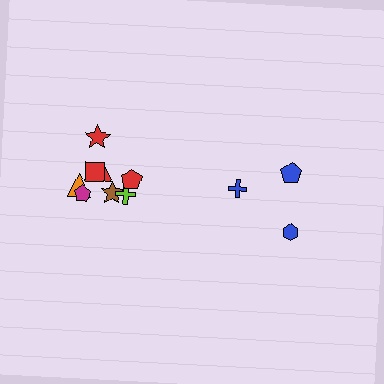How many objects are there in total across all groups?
There are 11 objects.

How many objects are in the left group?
There are 8 objects.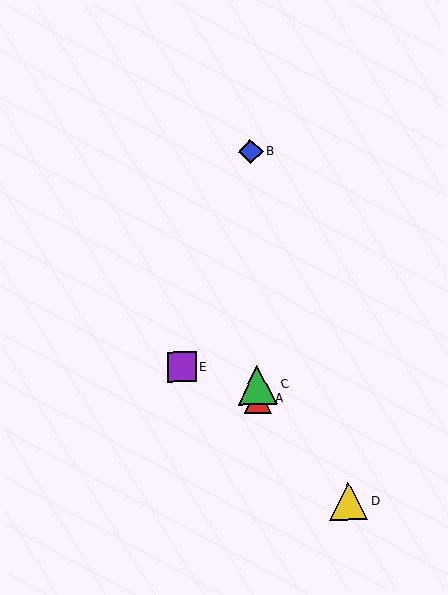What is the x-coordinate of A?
Object A is at x≈258.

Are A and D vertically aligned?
No, A is at x≈258 and D is at x≈348.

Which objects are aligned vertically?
Objects A, B, C are aligned vertically.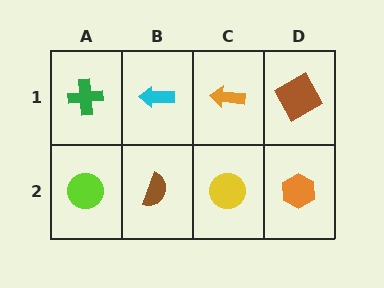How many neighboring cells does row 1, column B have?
3.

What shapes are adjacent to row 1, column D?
An orange hexagon (row 2, column D), an orange arrow (row 1, column C).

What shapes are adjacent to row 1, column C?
A yellow circle (row 2, column C), a cyan arrow (row 1, column B), a brown square (row 1, column D).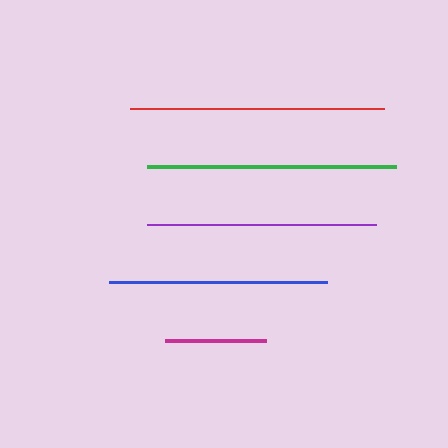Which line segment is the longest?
The red line is the longest at approximately 254 pixels.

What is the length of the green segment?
The green segment is approximately 249 pixels long.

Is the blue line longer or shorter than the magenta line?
The blue line is longer than the magenta line.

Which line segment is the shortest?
The magenta line is the shortest at approximately 101 pixels.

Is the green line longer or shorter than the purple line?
The green line is longer than the purple line.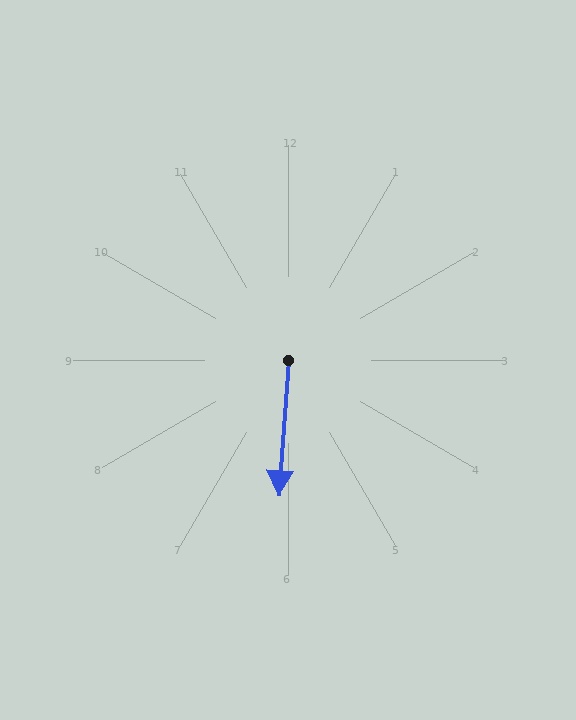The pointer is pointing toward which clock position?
Roughly 6 o'clock.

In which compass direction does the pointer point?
South.